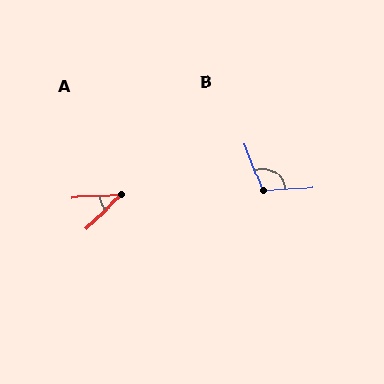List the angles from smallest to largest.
A (40°), B (109°).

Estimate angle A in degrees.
Approximately 40 degrees.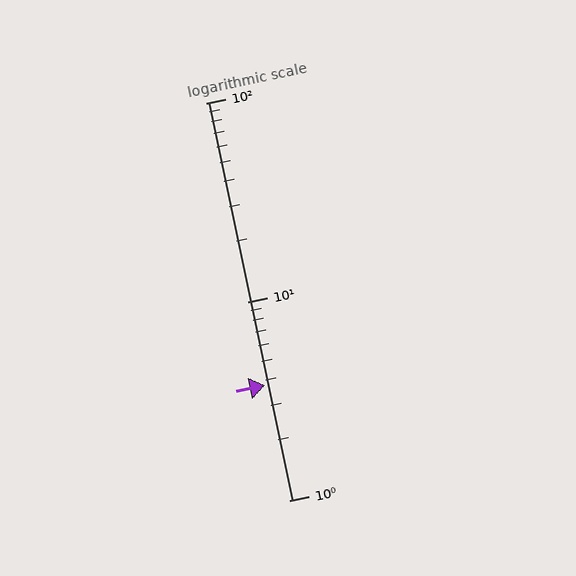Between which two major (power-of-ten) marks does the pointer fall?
The pointer is between 1 and 10.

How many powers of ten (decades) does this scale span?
The scale spans 2 decades, from 1 to 100.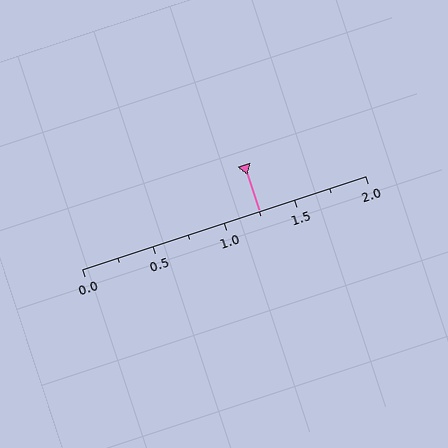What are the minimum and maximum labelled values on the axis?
The axis runs from 0.0 to 2.0.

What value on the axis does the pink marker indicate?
The marker indicates approximately 1.25.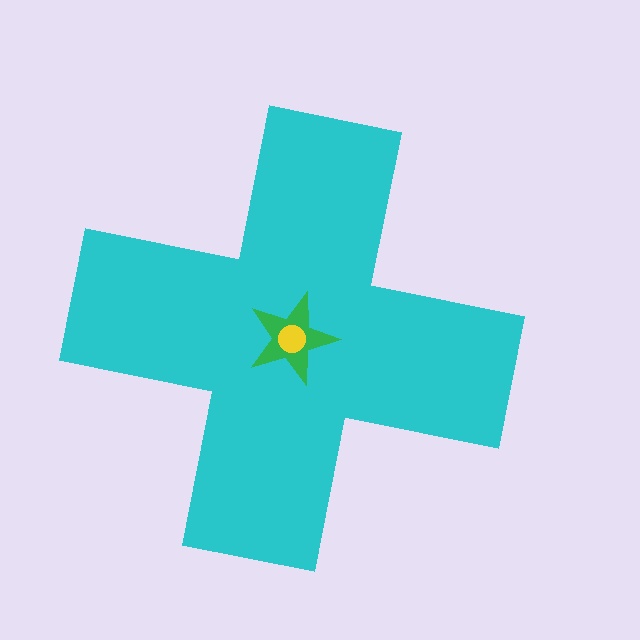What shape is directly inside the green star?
The yellow circle.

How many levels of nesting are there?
3.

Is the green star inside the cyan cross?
Yes.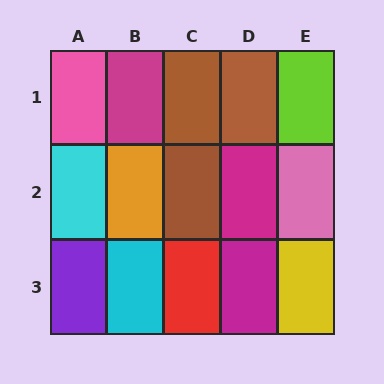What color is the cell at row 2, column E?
Pink.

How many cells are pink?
2 cells are pink.